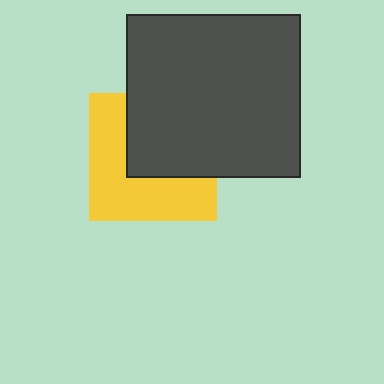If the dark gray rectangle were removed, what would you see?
You would see the complete yellow square.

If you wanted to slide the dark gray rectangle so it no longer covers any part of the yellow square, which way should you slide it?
Slide it toward the upper-right — that is the most direct way to separate the two shapes.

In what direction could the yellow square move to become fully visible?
The yellow square could move toward the lower-left. That would shift it out from behind the dark gray rectangle entirely.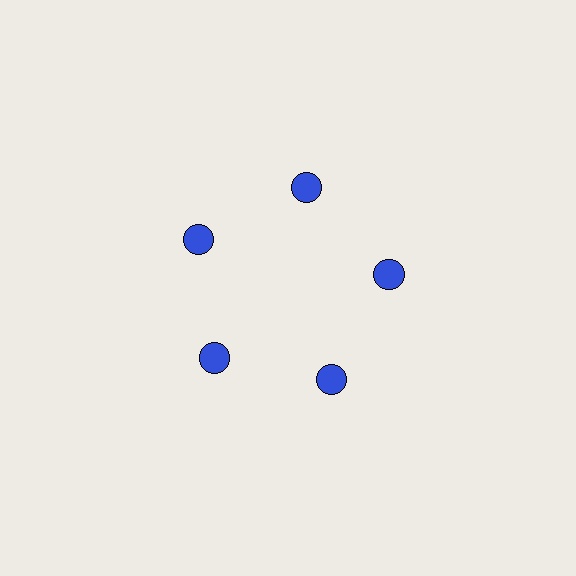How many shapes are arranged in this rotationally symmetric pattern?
There are 5 shapes, arranged in 5 groups of 1.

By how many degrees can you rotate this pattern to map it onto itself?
The pattern maps onto itself every 72 degrees of rotation.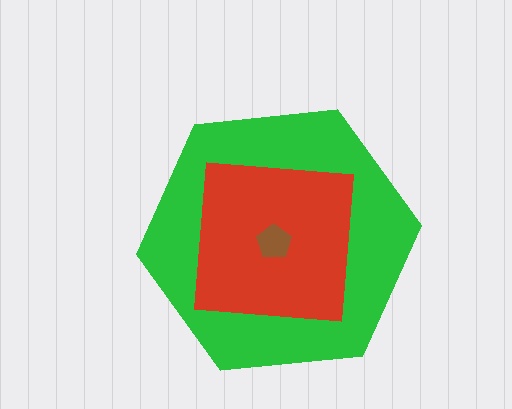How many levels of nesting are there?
3.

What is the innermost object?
The brown pentagon.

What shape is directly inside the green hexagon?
The red square.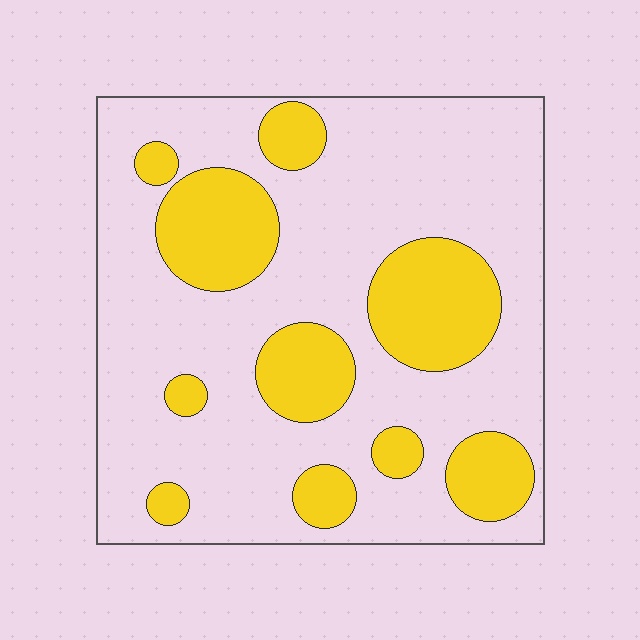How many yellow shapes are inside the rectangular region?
10.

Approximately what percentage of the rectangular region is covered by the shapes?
Approximately 25%.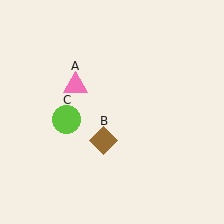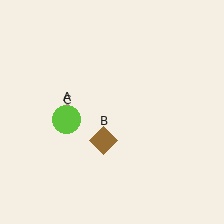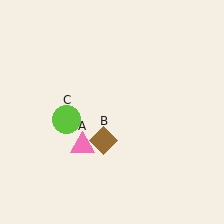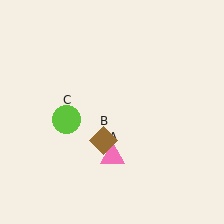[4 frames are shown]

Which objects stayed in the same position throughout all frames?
Brown diamond (object B) and lime circle (object C) remained stationary.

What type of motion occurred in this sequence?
The pink triangle (object A) rotated counterclockwise around the center of the scene.